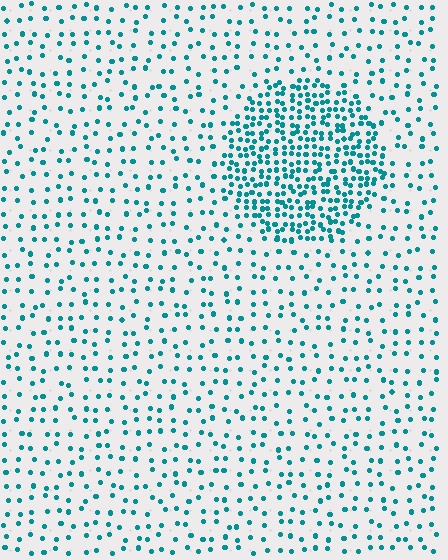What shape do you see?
I see a circle.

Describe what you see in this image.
The image contains small teal elements arranged at two different densities. A circle-shaped region is visible where the elements are more densely packed than the surrounding area.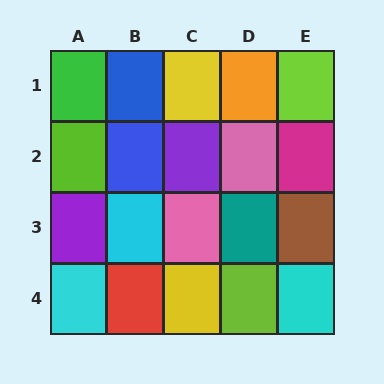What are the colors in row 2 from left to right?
Lime, blue, purple, pink, magenta.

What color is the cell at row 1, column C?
Yellow.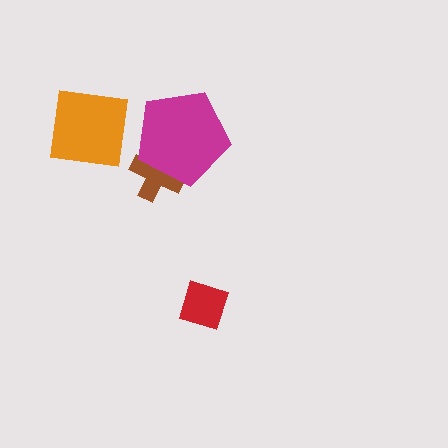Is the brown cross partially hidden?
Yes, it is partially covered by another shape.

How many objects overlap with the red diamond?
0 objects overlap with the red diamond.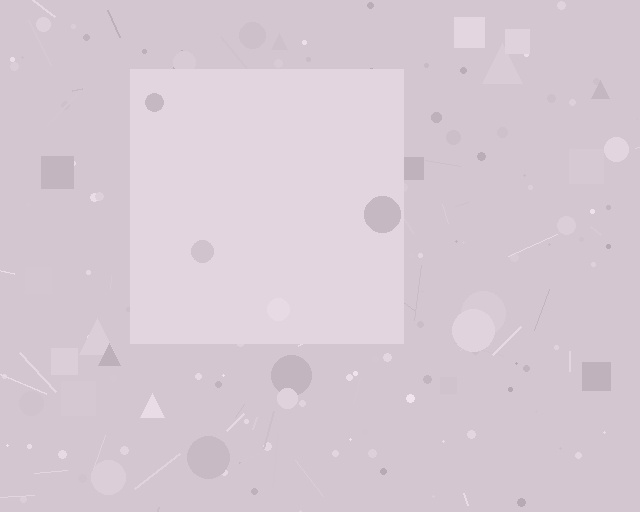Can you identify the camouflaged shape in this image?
The camouflaged shape is a square.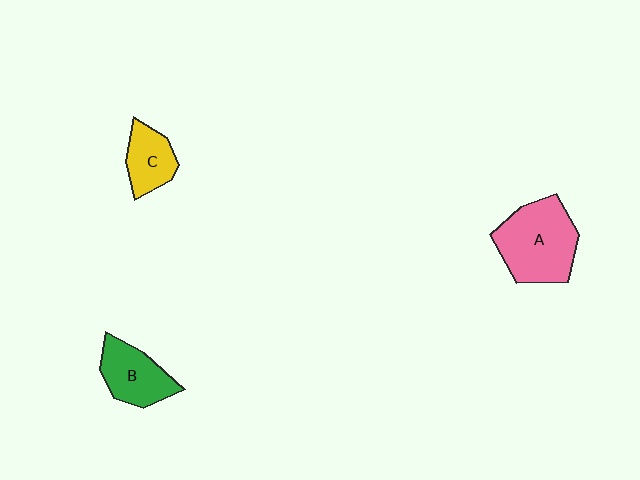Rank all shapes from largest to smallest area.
From largest to smallest: A (pink), B (green), C (yellow).